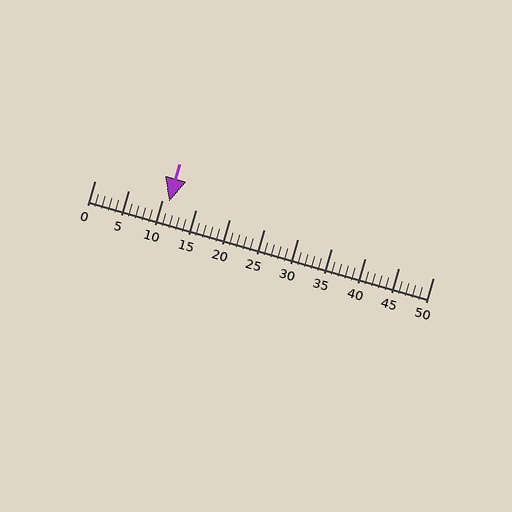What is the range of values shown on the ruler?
The ruler shows values from 0 to 50.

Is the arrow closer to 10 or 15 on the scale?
The arrow is closer to 10.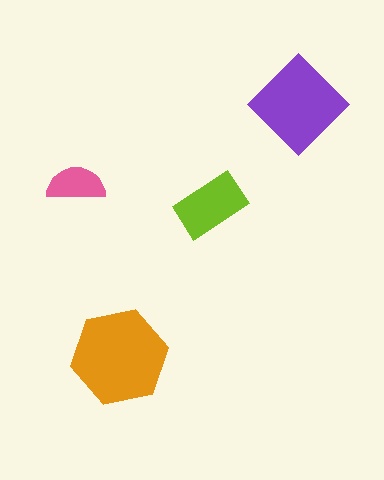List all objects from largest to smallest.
The orange hexagon, the purple diamond, the lime rectangle, the pink semicircle.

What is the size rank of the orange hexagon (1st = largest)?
1st.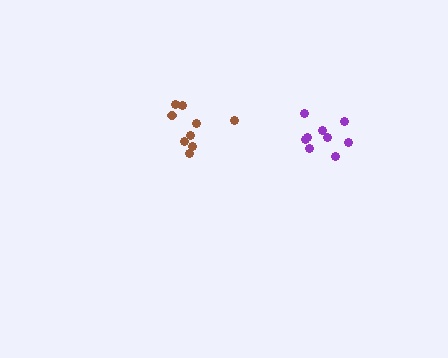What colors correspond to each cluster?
The clusters are colored: purple, brown.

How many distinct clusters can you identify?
There are 2 distinct clusters.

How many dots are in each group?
Group 1: 9 dots, Group 2: 9 dots (18 total).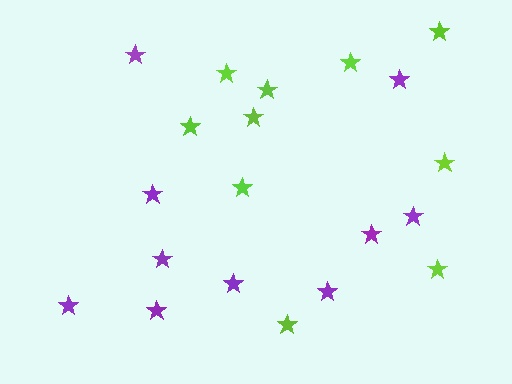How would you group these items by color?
There are 2 groups: one group of purple stars (10) and one group of lime stars (10).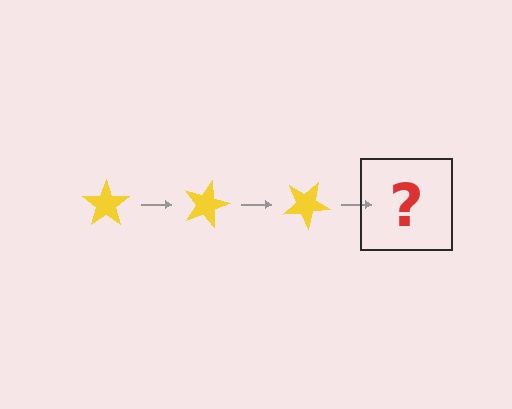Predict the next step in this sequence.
The next step is a yellow star rotated 45 degrees.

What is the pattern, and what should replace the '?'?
The pattern is that the star rotates 15 degrees each step. The '?' should be a yellow star rotated 45 degrees.